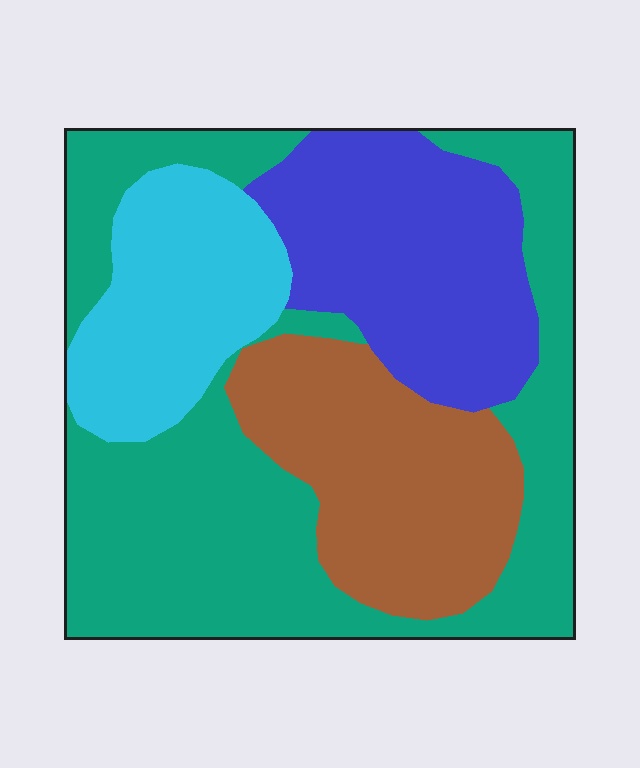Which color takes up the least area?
Cyan, at roughly 15%.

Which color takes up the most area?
Teal, at roughly 40%.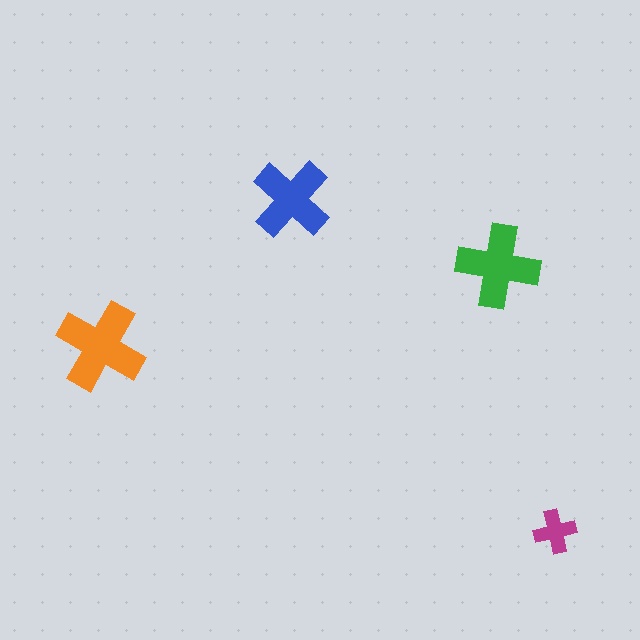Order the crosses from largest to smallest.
the orange one, the green one, the blue one, the magenta one.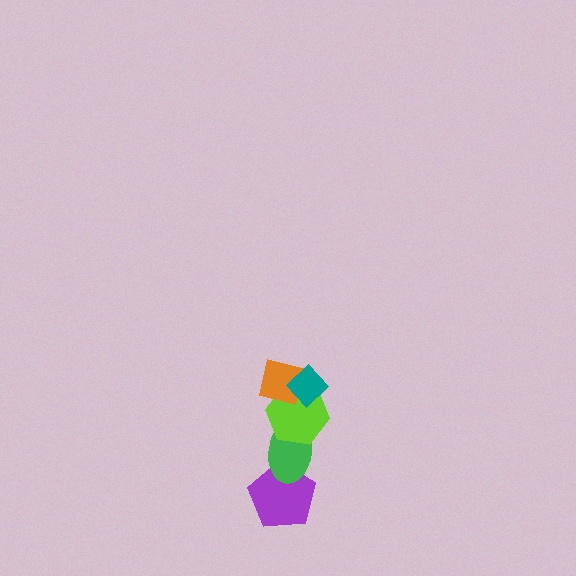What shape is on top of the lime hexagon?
The orange square is on top of the lime hexagon.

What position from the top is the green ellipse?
The green ellipse is 4th from the top.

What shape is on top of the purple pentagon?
The green ellipse is on top of the purple pentagon.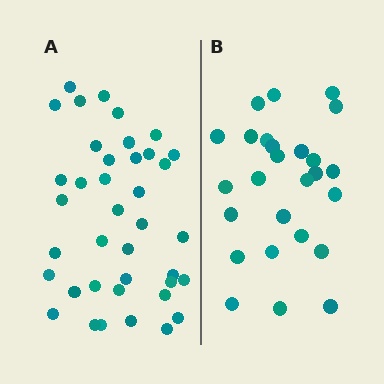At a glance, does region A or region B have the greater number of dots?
Region A (the left region) has more dots.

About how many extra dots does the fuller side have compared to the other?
Region A has approximately 15 more dots than region B.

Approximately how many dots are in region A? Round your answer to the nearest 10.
About 40 dots. (The exact count is 39, which rounds to 40.)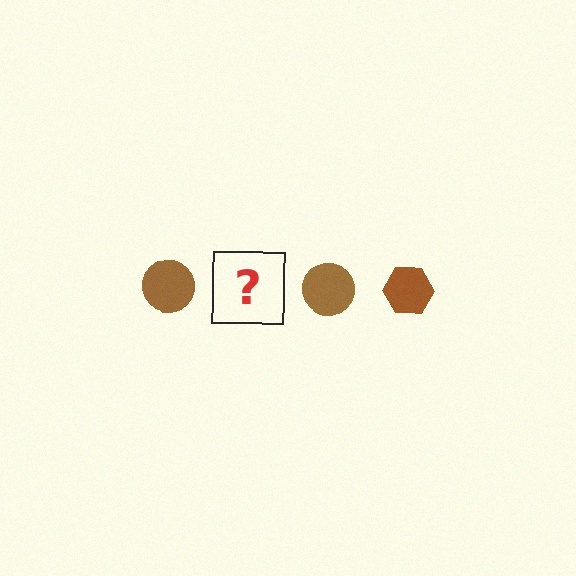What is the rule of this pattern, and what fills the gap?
The rule is that the pattern cycles through circle, hexagon shapes in brown. The gap should be filled with a brown hexagon.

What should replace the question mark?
The question mark should be replaced with a brown hexagon.